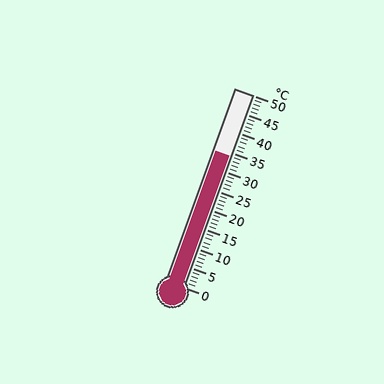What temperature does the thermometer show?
The thermometer shows approximately 34°C.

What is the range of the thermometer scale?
The thermometer scale ranges from 0°C to 50°C.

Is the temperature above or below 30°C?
The temperature is above 30°C.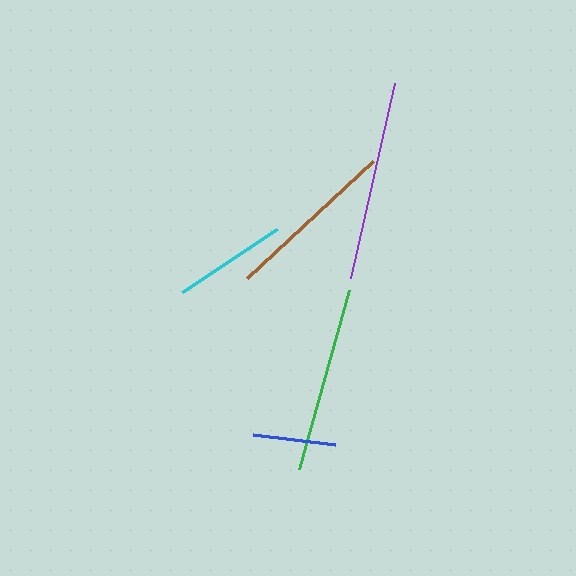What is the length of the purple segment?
The purple segment is approximately 200 pixels long.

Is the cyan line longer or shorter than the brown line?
The brown line is longer than the cyan line.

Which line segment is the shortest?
The blue line is the shortest at approximately 83 pixels.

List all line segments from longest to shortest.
From longest to shortest: purple, green, brown, cyan, blue.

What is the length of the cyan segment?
The cyan segment is approximately 113 pixels long.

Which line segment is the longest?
The purple line is the longest at approximately 200 pixels.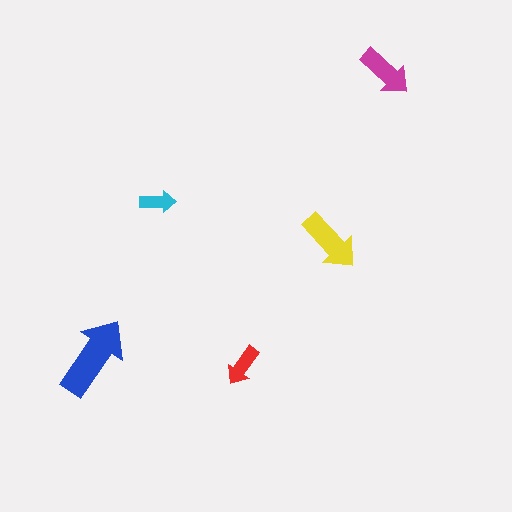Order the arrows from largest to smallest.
the blue one, the yellow one, the magenta one, the red one, the cyan one.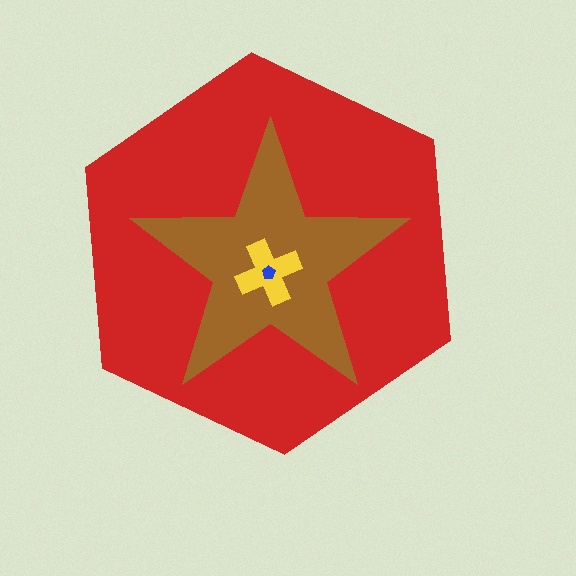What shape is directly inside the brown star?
The yellow cross.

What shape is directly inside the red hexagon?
The brown star.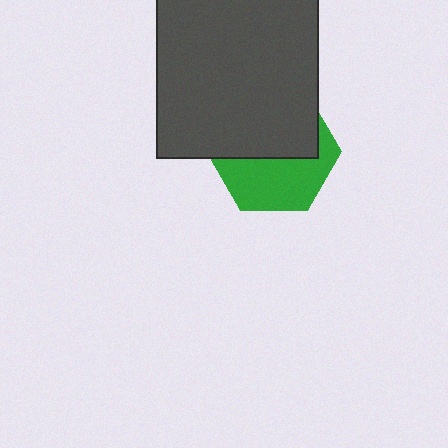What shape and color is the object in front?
The object in front is a dark gray square.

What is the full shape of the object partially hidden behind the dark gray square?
The partially hidden object is a green hexagon.